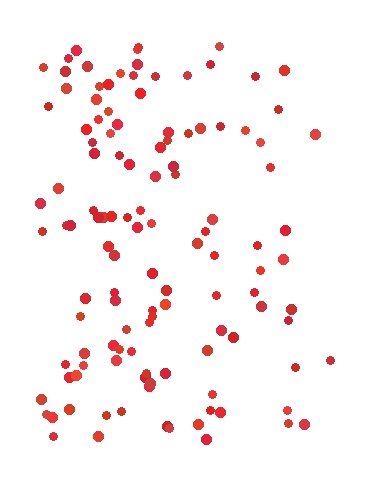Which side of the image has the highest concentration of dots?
The left.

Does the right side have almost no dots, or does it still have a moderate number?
Still a moderate number, just noticeably fewer than the left.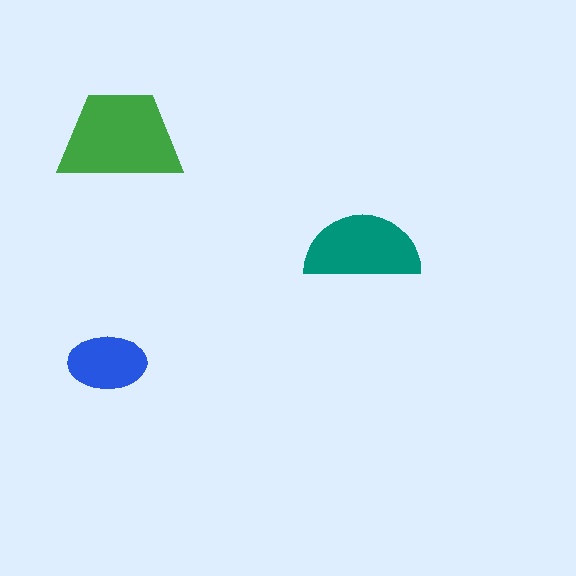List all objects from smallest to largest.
The blue ellipse, the teal semicircle, the green trapezoid.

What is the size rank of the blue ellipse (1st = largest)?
3rd.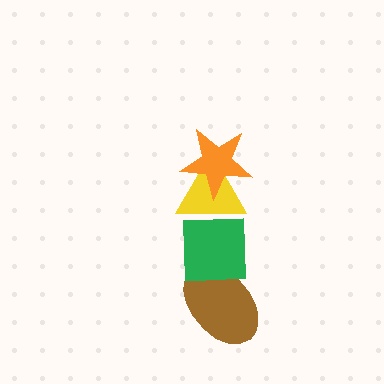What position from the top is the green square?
The green square is 3rd from the top.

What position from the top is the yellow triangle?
The yellow triangle is 2nd from the top.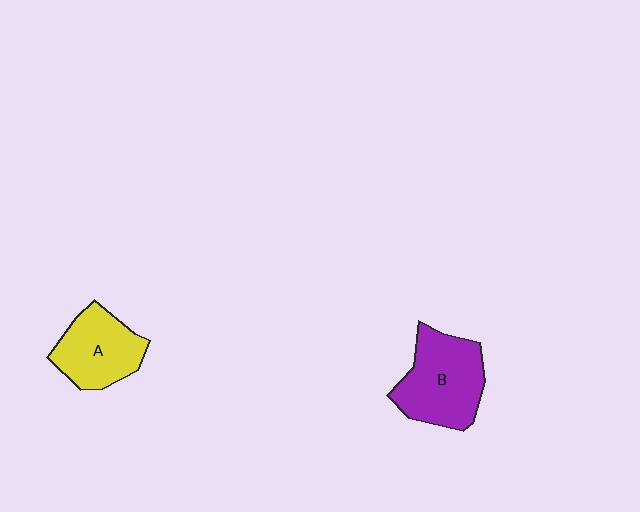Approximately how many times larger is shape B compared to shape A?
Approximately 1.2 times.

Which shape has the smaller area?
Shape A (yellow).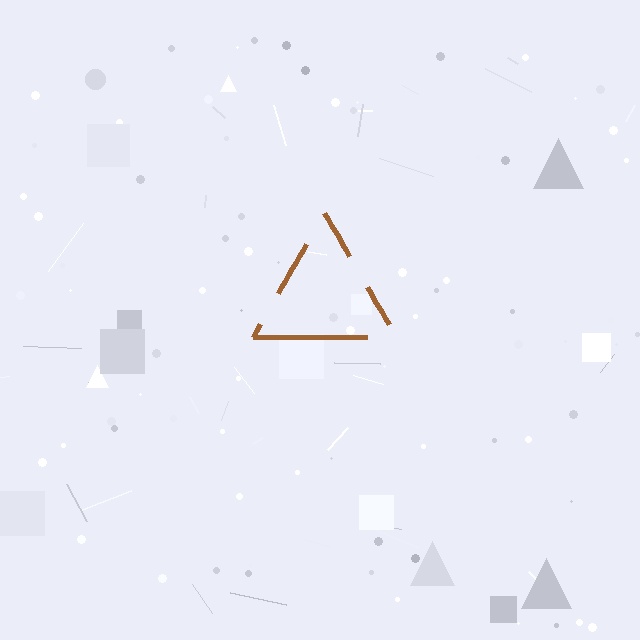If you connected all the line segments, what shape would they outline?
They would outline a triangle.